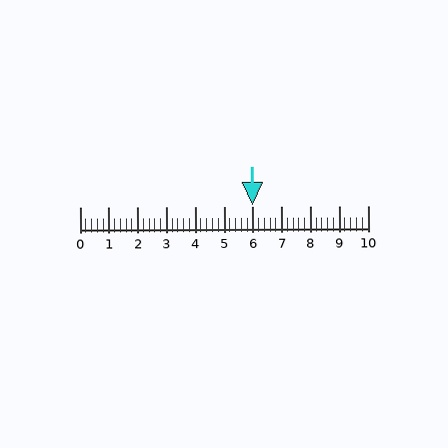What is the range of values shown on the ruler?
The ruler shows values from 0 to 10.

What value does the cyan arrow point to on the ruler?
The cyan arrow points to approximately 6.0.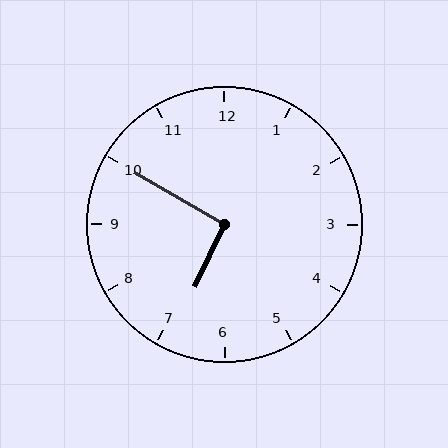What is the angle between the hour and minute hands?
Approximately 95 degrees.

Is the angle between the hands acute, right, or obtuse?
It is right.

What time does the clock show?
6:50.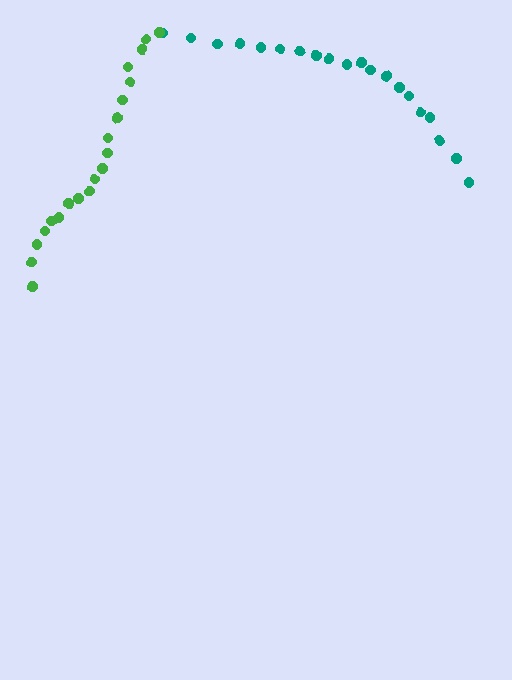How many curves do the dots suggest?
There are 2 distinct paths.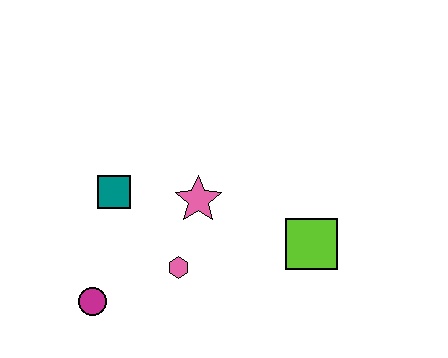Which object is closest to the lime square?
The pink star is closest to the lime square.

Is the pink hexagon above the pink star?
No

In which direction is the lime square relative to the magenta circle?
The lime square is to the right of the magenta circle.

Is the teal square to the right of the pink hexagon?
No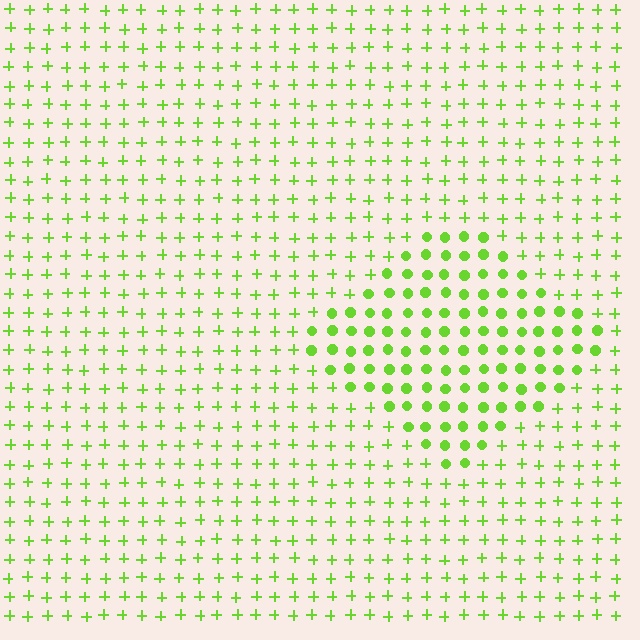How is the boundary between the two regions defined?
The boundary is defined by a change in element shape: circles inside vs. plus signs outside. All elements share the same color and spacing.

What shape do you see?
I see a diamond.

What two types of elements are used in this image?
The image uses circles inside the diamond region and plus signs outside it.